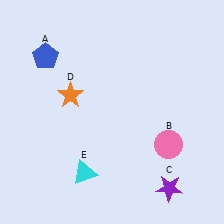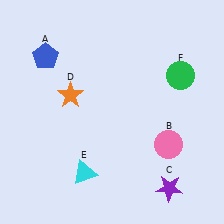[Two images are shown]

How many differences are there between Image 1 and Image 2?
There is 1 difference between the two images.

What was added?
A green circle (F) was added in Image 2.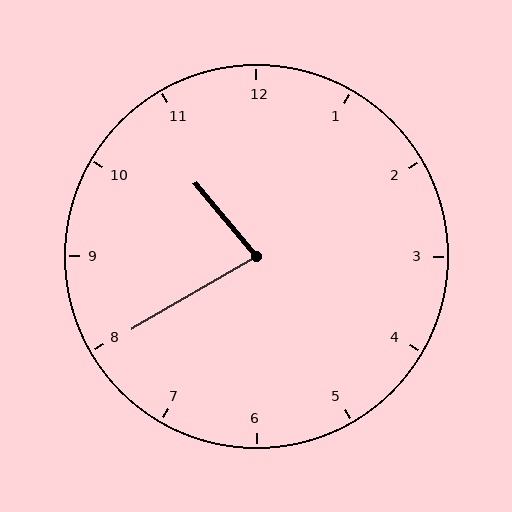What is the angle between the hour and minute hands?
Approximately 80 degrees.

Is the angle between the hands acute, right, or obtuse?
It is acute.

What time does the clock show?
10:40.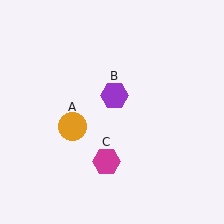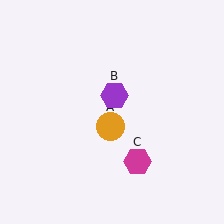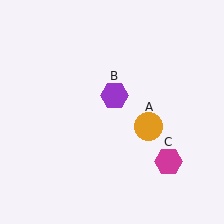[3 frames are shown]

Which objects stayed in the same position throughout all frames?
Purple hexagon (object B) remained stationary.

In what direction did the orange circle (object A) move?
The orange circle (object A) moved right.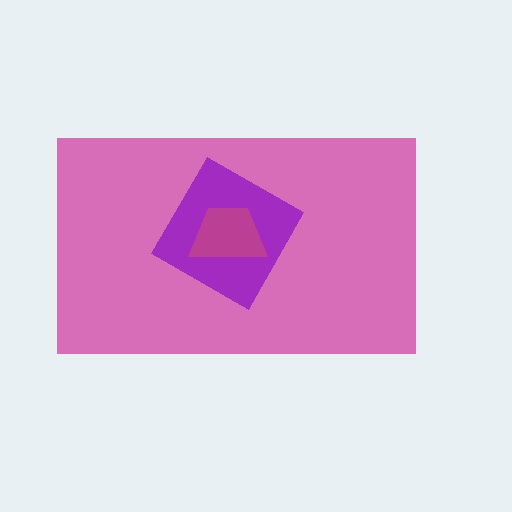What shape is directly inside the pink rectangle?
The purple diamond.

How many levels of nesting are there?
3.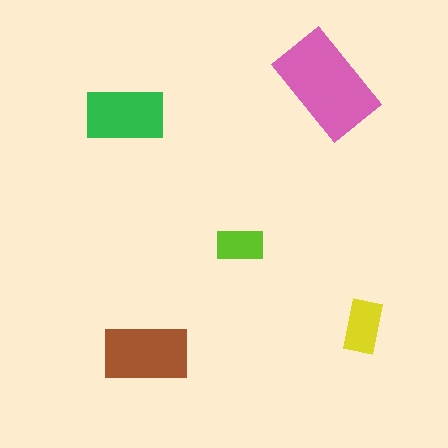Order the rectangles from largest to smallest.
the pink one, the brown one, the green one, the yellow one, the lime one.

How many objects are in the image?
There are 5 objects in the image.